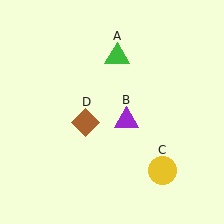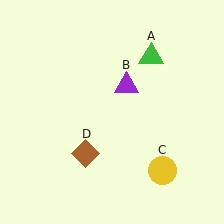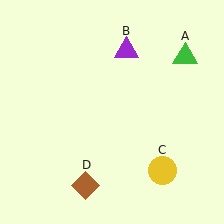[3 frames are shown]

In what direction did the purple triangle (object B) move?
The purple triangle (object B) moved up.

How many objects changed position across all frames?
3 objects changed position: green triangle (object A), purple triangle (object B), brown diamond (object D).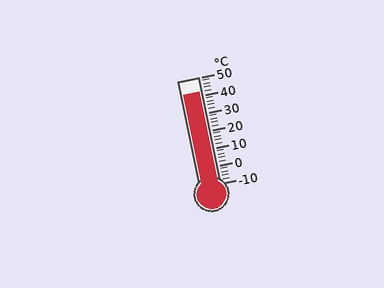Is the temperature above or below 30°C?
The temperature is above 30°C.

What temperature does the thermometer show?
The thermometer shows approximately 42°C.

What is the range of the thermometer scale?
The thermometer scale ranges from -10°C to 50°C.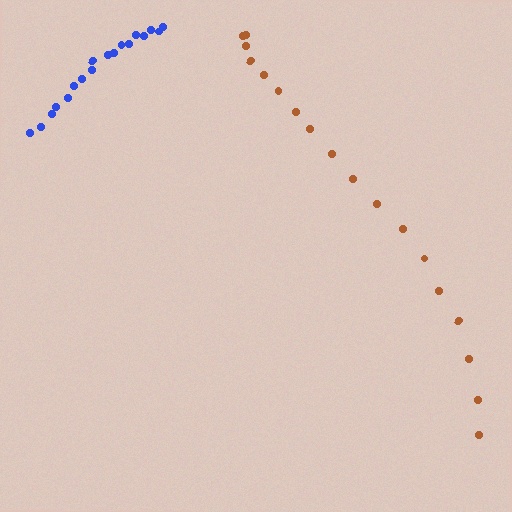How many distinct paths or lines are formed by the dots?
There are 2 distinct paths.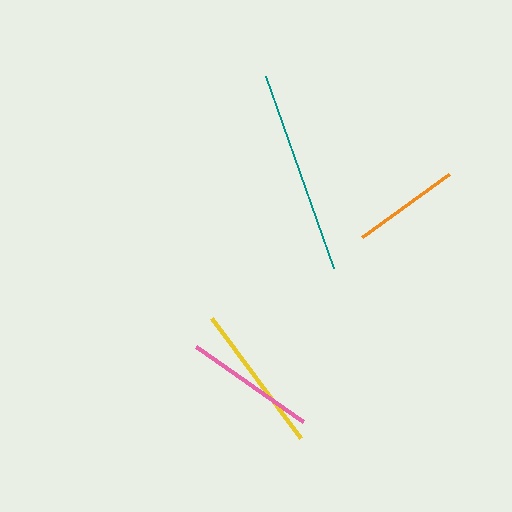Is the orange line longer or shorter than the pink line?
The pink line is longer than the orange line.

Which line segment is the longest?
The teal line is the longest at approximately 204 pixels.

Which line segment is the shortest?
The orange line is the shortest at approximately 107 pixels.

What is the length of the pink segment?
The pink segment is approximately 131 pixels long.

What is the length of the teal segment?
The teal segment is approximately 204 pixels long.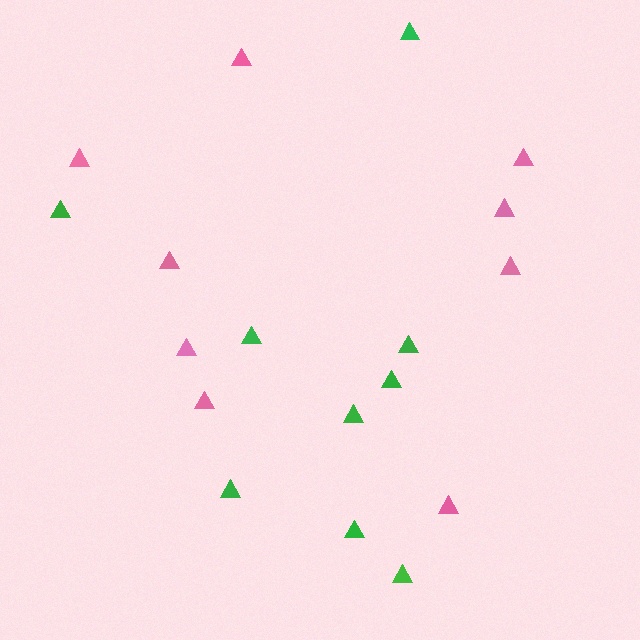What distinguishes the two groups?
There are 2 groups: one group of pink triangles (9) and one group of green triangles (9).